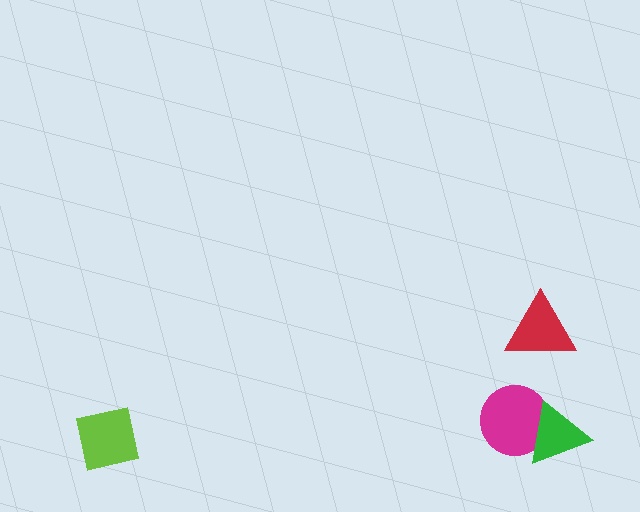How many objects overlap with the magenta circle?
1 object overlaps with the magenta circle.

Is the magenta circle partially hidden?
Yes, it is partially covered by another shape.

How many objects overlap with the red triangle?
0 objects overlap with the red triangle.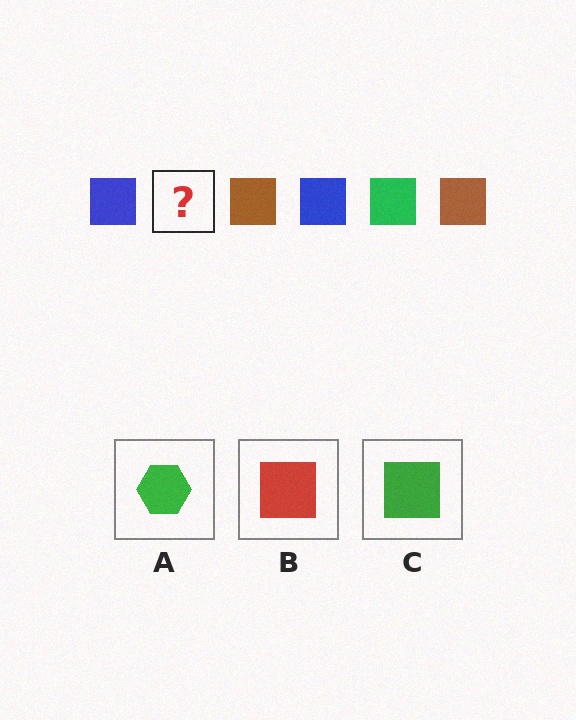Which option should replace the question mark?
Option C.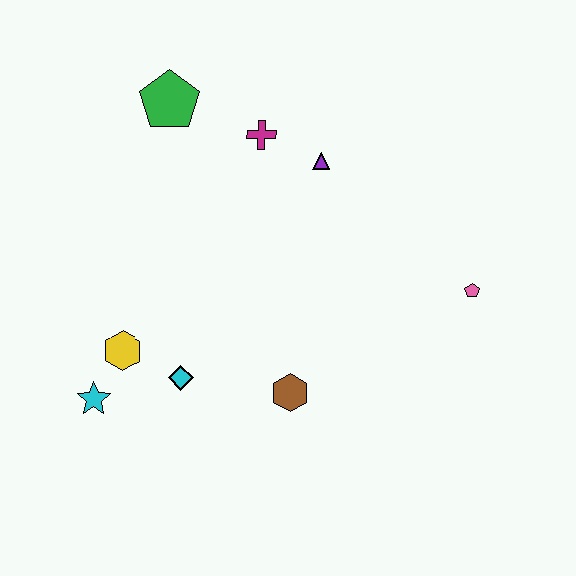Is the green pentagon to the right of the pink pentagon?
No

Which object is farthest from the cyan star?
The pink pentagon is farthest from the cyan star.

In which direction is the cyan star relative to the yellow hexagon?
The cyan star is below the yellow hexagon.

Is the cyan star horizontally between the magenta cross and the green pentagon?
No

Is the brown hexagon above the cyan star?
Yes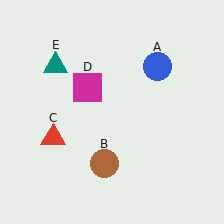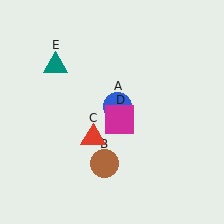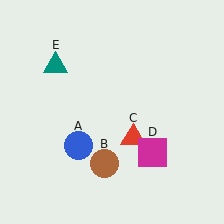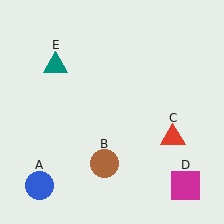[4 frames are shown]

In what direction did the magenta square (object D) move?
The magenta square (object D) moved down and to the right.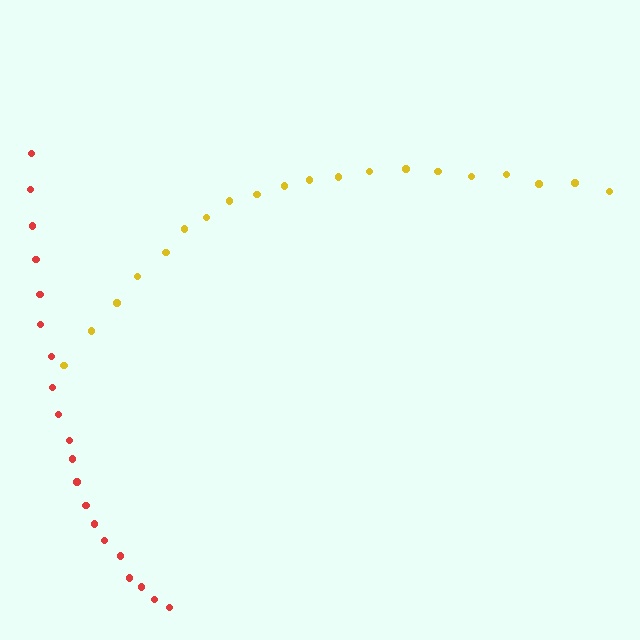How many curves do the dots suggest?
There are 2 distinct paths.